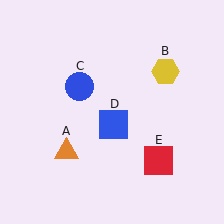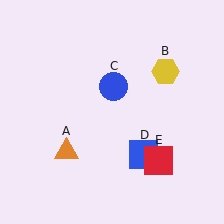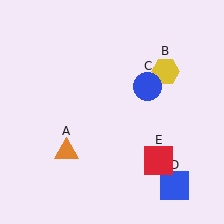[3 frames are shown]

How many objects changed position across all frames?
2 objects changed position: blue circle (object C), blue square (object D).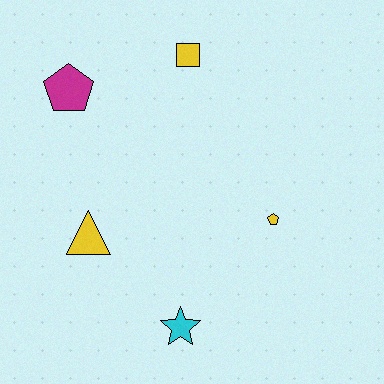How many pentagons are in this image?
There are 2 pentagons.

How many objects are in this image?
There are 5 objects.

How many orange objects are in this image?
There are no orange objects.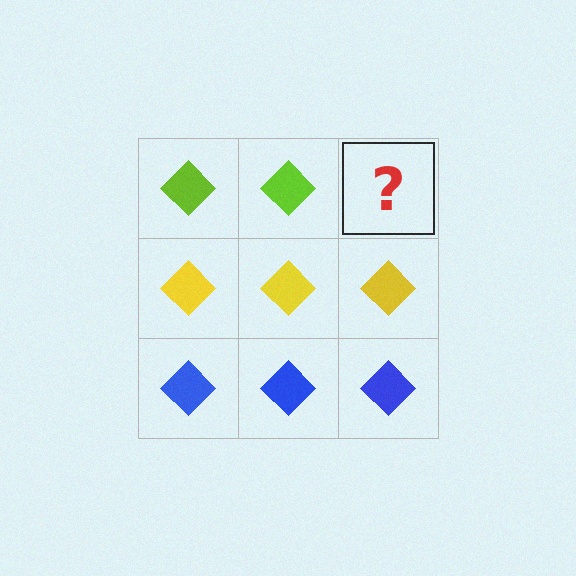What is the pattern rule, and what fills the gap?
The rule is that each row has a consistent color. The gap should be filled with a lime diamond.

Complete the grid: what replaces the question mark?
The question mark should be replaced with a lime diamond.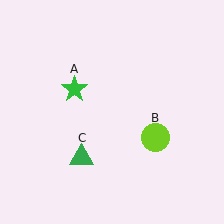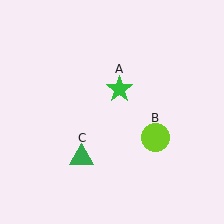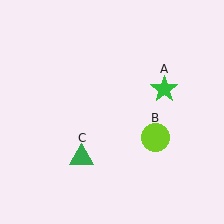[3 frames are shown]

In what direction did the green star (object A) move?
The green star (object A) moved right.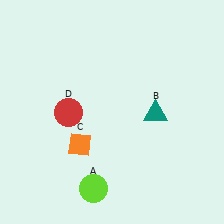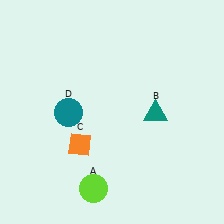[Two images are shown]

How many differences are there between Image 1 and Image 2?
There is 1 difference between the two images.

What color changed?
The circle (D) changed from red in Image 1 to teal in Image 2.